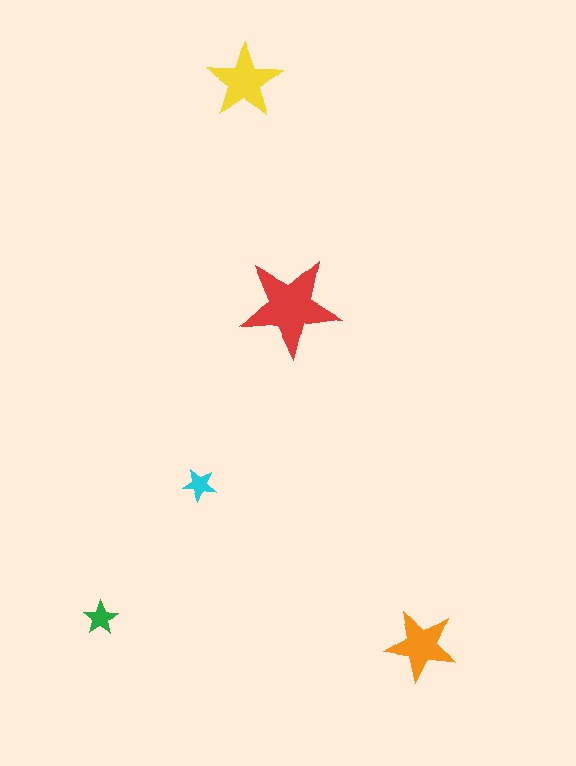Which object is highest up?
The yellow star is topmost.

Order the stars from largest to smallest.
the red one, the yellow one, the orange one, the green one, the cyan one.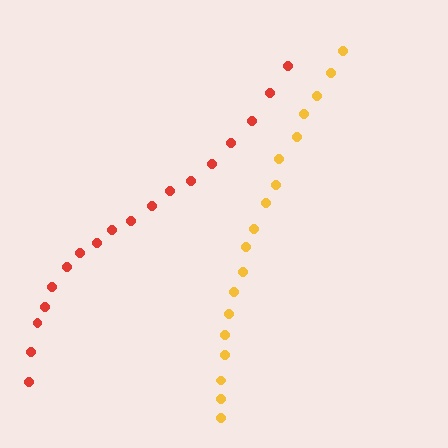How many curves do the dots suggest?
There are 2 distinct paths.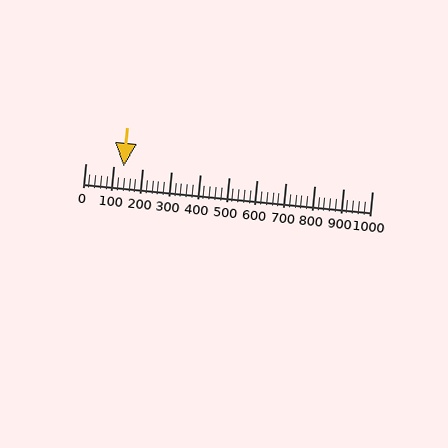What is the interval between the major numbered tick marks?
The major tick marks are spaced 100 units apart.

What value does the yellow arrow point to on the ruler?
The yellow arrow points to approximately 133.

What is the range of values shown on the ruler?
The ruler shows values from 0 to 1000.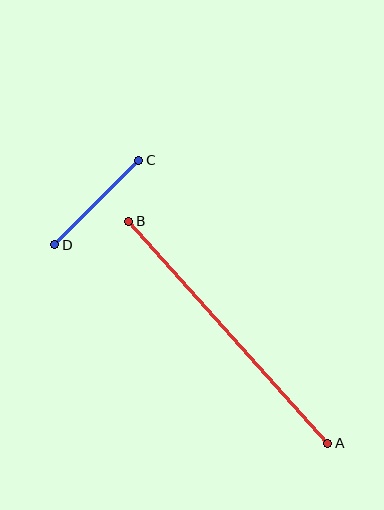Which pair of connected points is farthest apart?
Points A and B are farthest apart.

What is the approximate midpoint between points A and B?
The midpoint is at approximately (228, 332) pixels.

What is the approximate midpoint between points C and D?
The midpoint is at approximately (97, 203) pixels.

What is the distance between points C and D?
The distance is approximately 119 pixels.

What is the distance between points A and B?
The distance is approximately 298 pixels.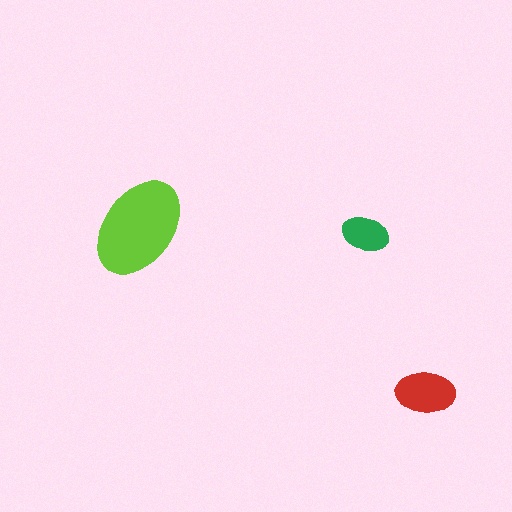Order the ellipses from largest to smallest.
the lime one, the red one, the green one.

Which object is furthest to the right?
The red ellipse is rightmost.